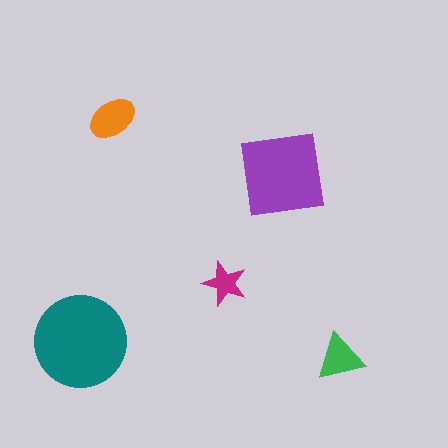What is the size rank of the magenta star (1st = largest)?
5th.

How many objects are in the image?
There are 5 objects in the image.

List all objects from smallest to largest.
The magenta star, the green triangle, the orange ellipse, the purple square, the teal circle.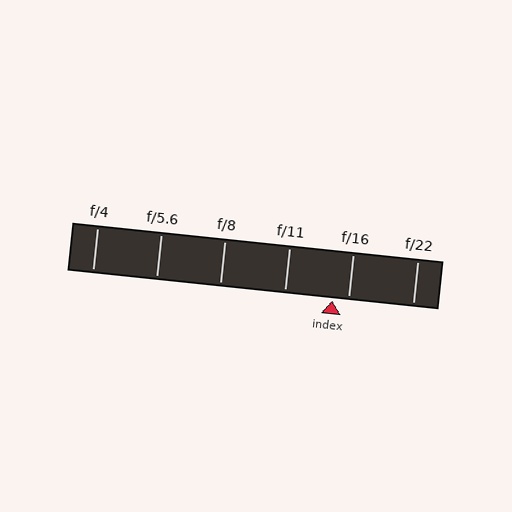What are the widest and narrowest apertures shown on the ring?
The widest aperture shown is f/4 and the narrowest is f/22.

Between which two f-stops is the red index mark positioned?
The index mark is between f/11 and f/16.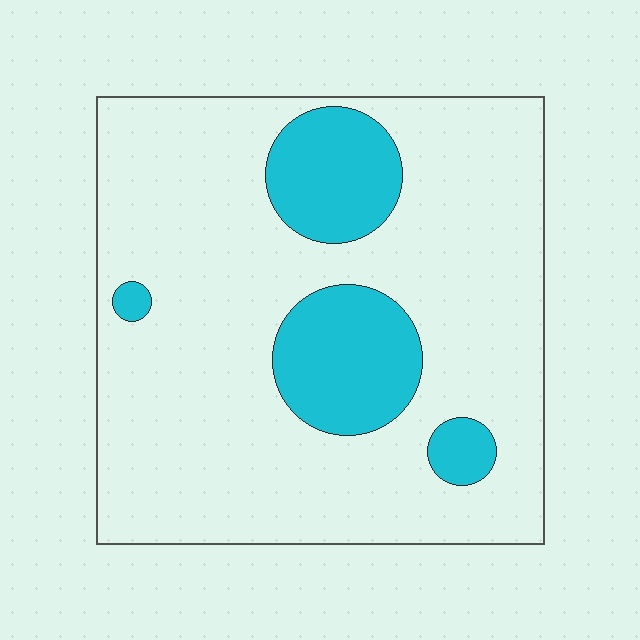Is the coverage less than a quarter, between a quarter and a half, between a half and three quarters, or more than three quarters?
Less than a quarter.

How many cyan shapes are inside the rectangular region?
4.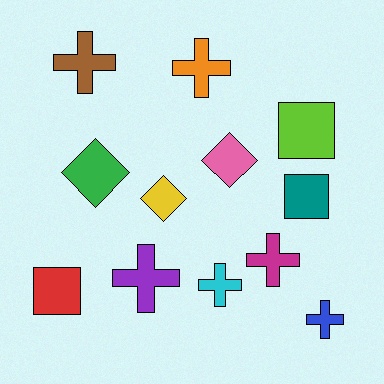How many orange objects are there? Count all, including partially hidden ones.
There is 1 orange object.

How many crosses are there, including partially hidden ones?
There are 6 crosses.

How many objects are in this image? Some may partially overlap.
There are 12 objects.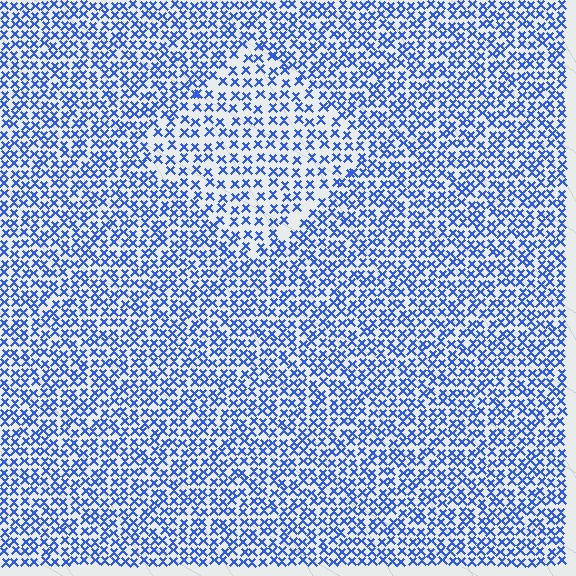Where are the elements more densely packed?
The elements are more densely packed outside the diamond boundary.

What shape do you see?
I see a diamond.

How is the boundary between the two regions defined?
The boundary is defined by a change in element density (approximately 1.6x ratio). All elements are the same color, size, and shape.